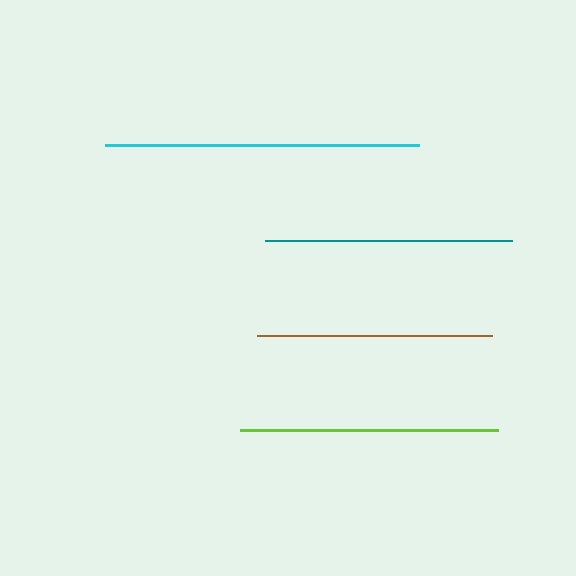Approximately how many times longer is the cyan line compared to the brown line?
The cyan line is approximately 1.3 times the length of the brown line.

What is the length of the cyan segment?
The cyan segment is approximately 314 pixels long.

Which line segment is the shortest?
The brown line is the shortest at approximately 235 pixels.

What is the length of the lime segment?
The lime segment is approximately 259 pixels long.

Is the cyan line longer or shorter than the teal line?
The cyan line is longer than the teal line.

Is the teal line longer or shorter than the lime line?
The lime line is longer than the teal line.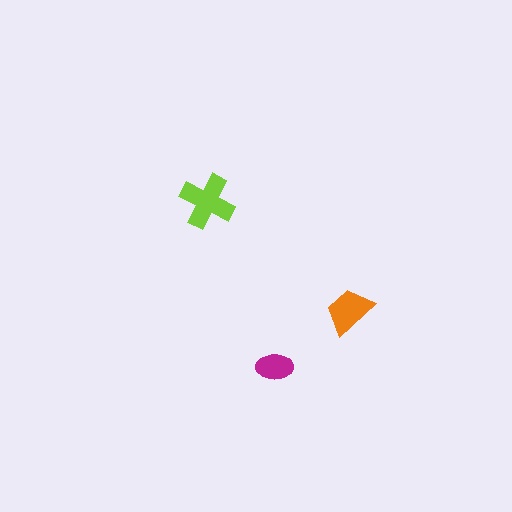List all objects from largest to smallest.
The lime cross, the orange trapezoid, the magenta ellipse.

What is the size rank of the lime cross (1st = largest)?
1st.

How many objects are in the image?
There are 3 objects in the image.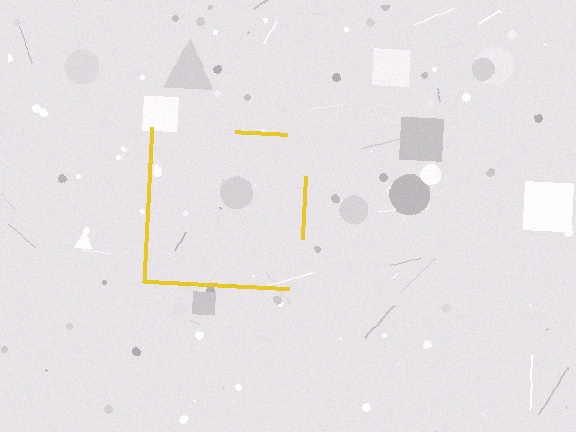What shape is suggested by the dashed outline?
The dashed outline suggests a square.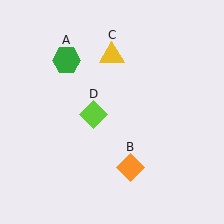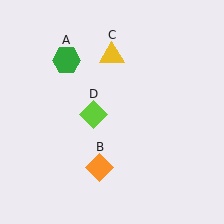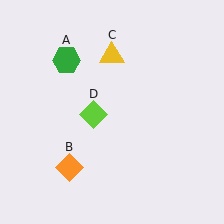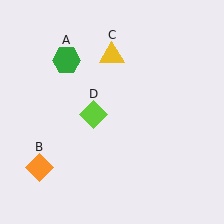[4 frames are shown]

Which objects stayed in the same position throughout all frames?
Green hexagon (object A) and yellow triangle (object C) and lime diamond (object D) remained stationary.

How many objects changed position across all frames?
1 object changed position: orange diamond (object B).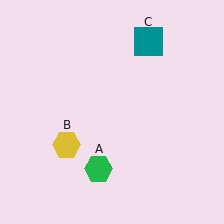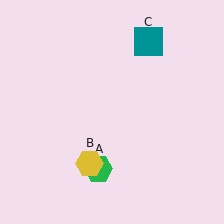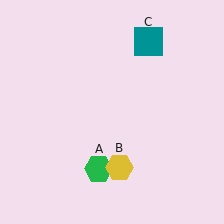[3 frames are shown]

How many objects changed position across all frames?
1 object changed position: yellow hexagon (object B).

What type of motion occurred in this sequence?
The yellow hexagon (object B) rotated counterclockwise around the center of the scene.